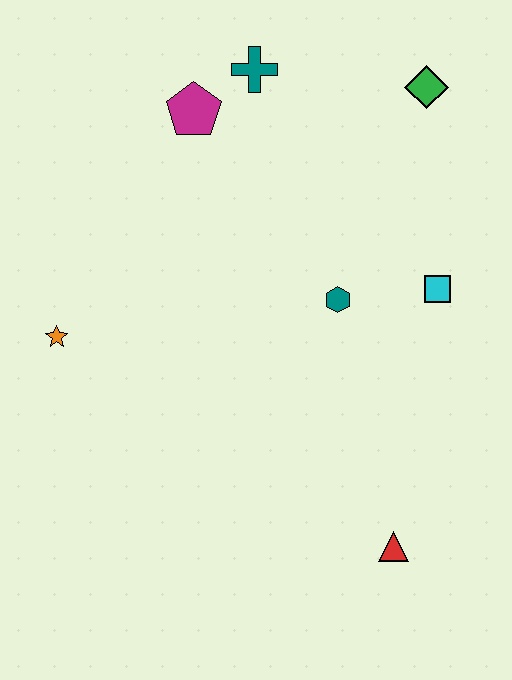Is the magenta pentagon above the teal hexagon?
Yes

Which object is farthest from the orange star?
The green diamond is farthest from the orange star.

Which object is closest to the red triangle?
The teal hexagon is closest to the red triangle.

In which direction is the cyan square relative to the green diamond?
The cyan square is below the green diamond.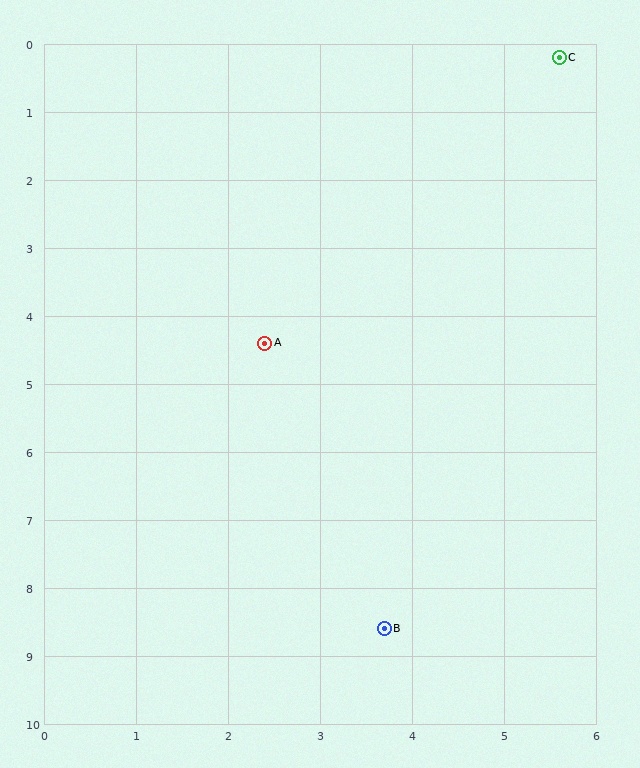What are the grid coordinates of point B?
Point B is at approximately (3.7, 8.6).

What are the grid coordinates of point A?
Point A is at approximately (2.4, 4.4).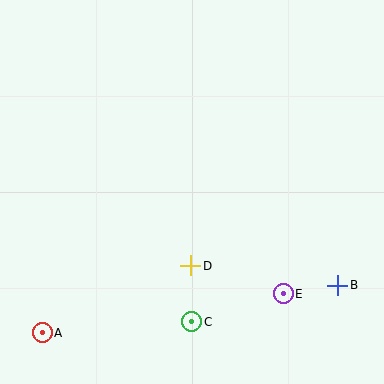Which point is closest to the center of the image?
Point D at (191, 266) is closest to the center.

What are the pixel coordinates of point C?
Point C is at (192, 322).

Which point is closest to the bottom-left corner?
Point A is closest to the bottom-left corner.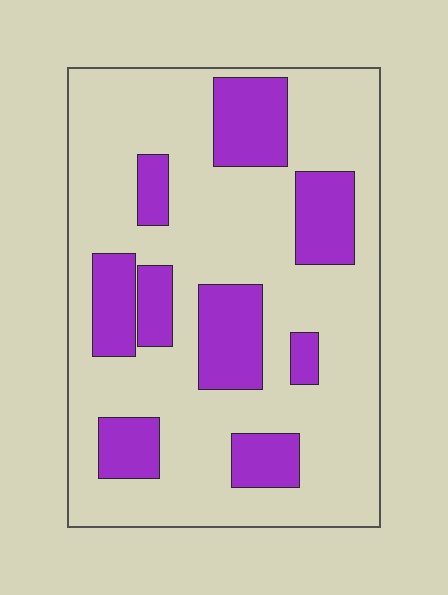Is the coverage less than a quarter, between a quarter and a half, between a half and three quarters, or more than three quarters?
Between a quarter and a half.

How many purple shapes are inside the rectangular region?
9.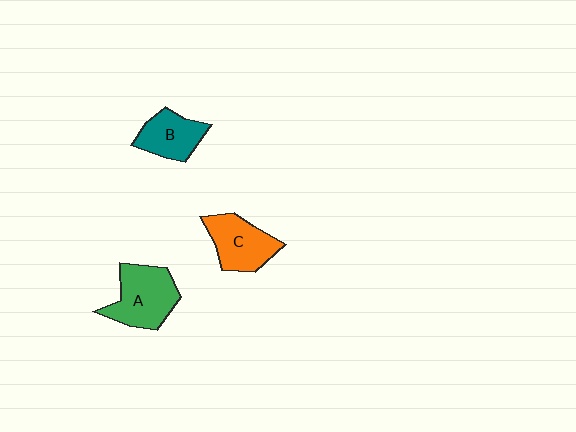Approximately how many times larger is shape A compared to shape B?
Approximately 1.4 times.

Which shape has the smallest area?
Shape B (teal).